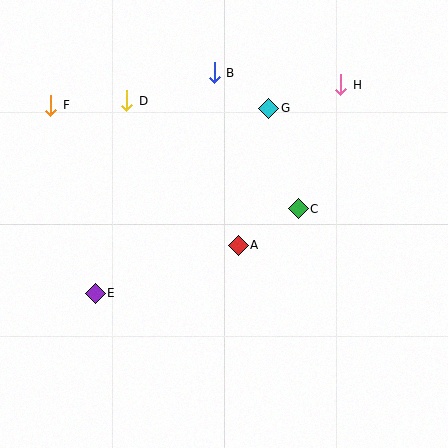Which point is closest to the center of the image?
Point A at (238, 245) is closest to the center.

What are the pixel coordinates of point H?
Point H is at (341, 85).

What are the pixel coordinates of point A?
Point A is at (238, 245).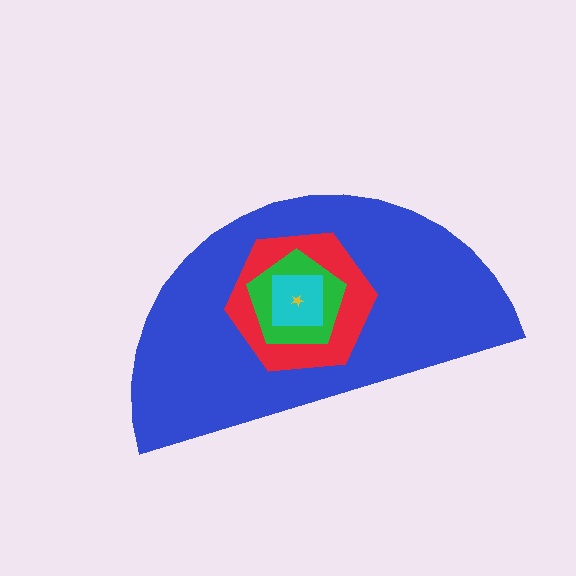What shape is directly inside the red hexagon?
The green pentagon.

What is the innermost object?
The yellow star.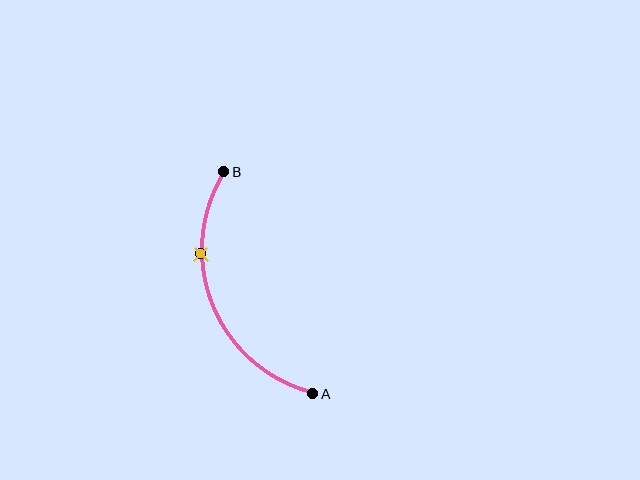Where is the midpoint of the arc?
The arc midpoint is the point on the curve farthest from the straight line joining A and B. It sits to the left of that line.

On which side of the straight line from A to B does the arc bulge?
The arc bulges to the left of the straight line connecting A and B.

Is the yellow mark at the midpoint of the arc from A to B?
No. The yellow mark lies on the arc but is closer to endpoint B. The arc midpoint would be at the point on the curve equidistant along the arc from both A and B.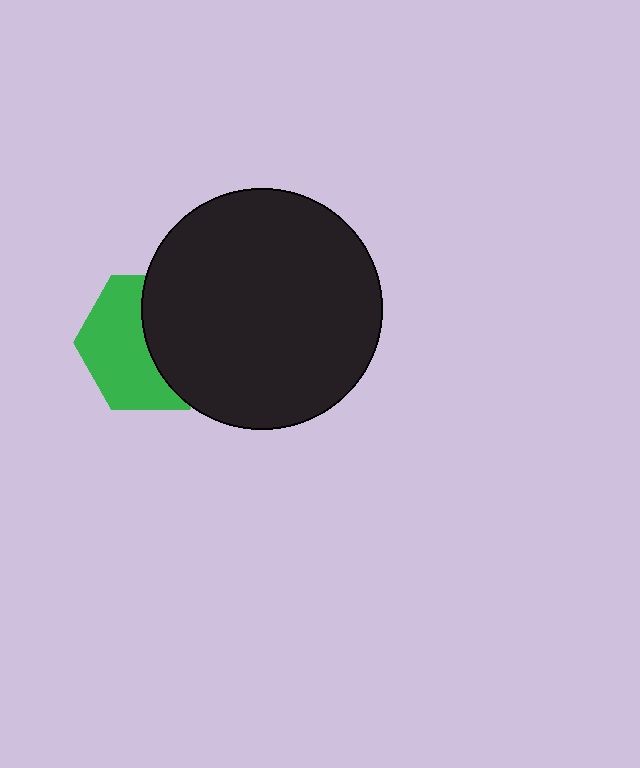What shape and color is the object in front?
The object in front is a black circle.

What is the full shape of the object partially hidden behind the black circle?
The partially hidden object is a green hexagon.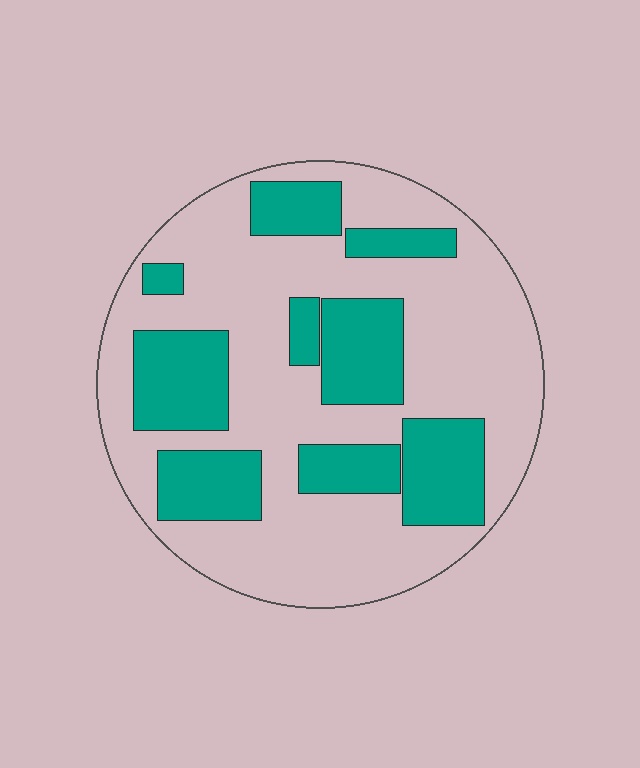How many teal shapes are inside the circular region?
9.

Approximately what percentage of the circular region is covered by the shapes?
Approximately 35%.